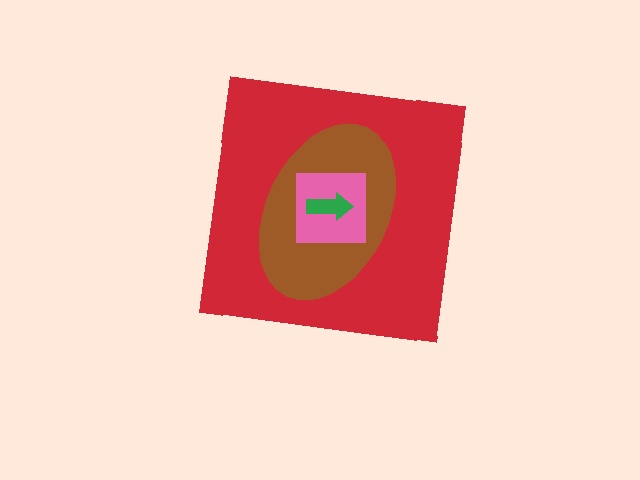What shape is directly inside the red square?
The brown ellipse.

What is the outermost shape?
The red square.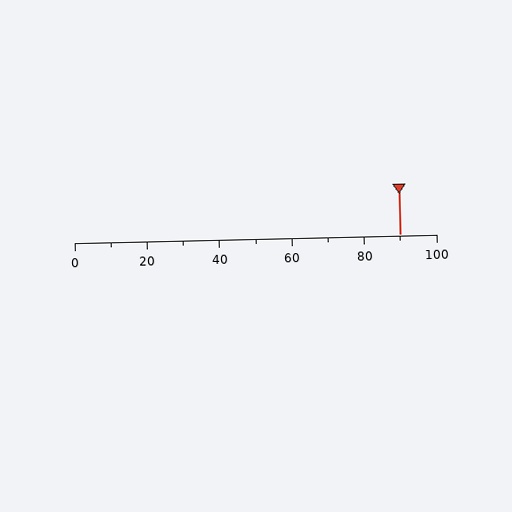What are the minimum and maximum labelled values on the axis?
The axis runs from 0 to 100.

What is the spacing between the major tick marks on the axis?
The major ticks are spaced 20 apart.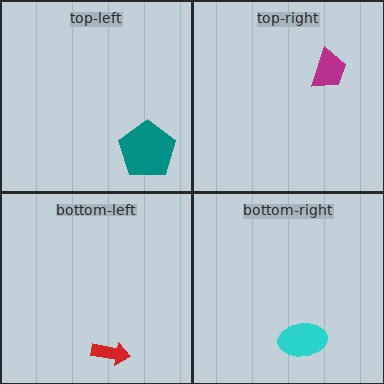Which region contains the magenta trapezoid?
The top-right region.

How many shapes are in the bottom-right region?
1.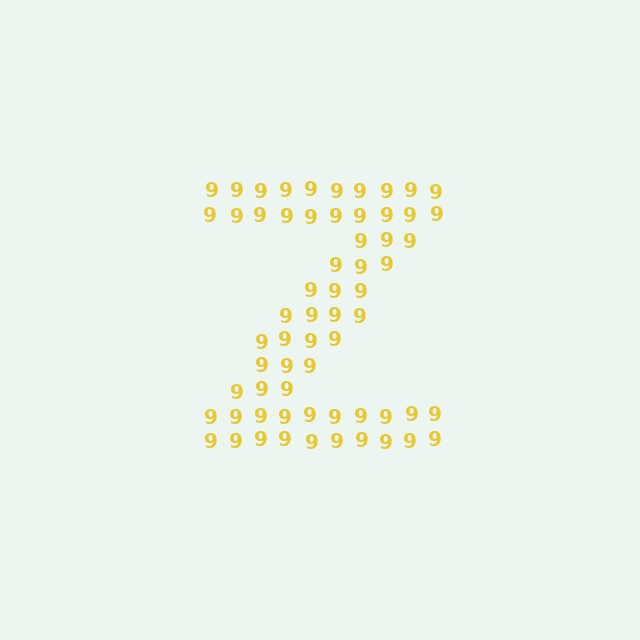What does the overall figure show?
The overall figure shows the letter Z.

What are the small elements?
The small elements are digit 9's.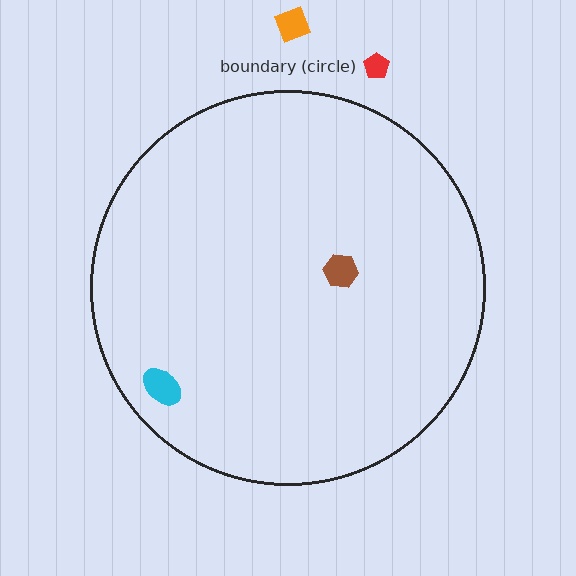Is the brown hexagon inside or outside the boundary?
Inside.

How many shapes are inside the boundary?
2 inside, 2 outside.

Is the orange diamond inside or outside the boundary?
Outside.